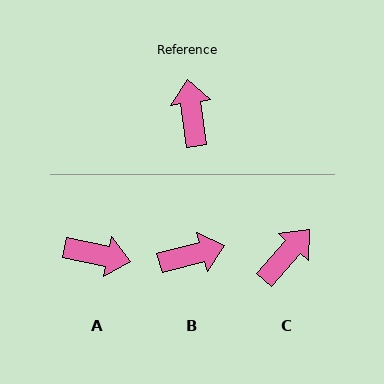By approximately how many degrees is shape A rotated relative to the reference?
Approximately 110 degrees clockwise.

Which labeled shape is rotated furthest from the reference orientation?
A, about 110 degrees away.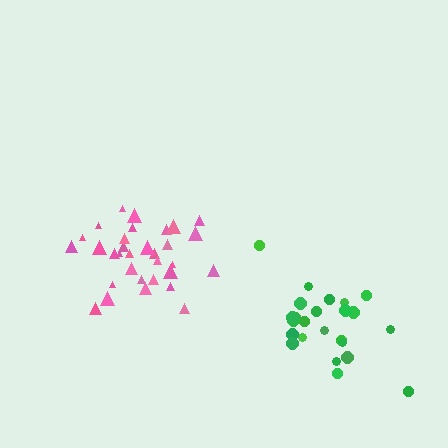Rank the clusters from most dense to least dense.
pink, green.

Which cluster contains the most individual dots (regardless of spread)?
Pink (32).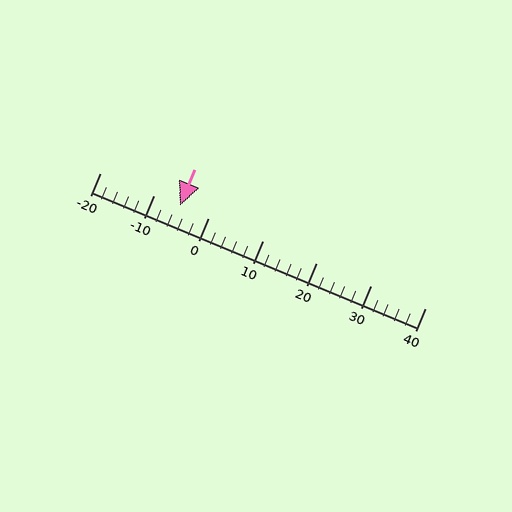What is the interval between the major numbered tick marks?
The major tick marks are spaced 10 units apart.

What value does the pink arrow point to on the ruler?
The pink arrow points to approximately -5.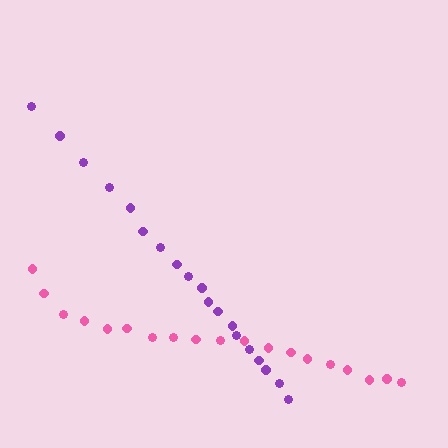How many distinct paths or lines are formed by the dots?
There are 2 distinct paths.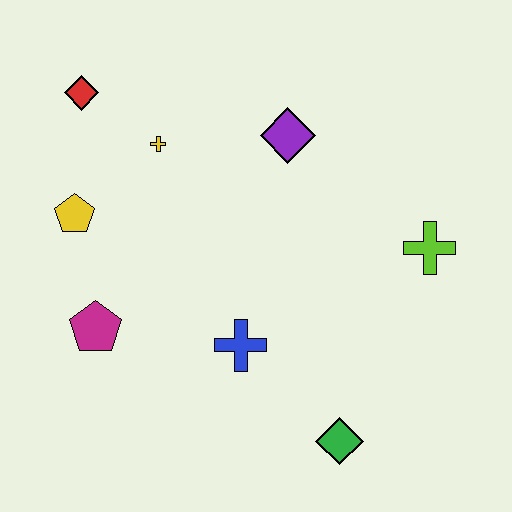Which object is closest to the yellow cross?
The red diamond is closest to the yellow cross.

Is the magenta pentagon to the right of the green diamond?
No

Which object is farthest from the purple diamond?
The green diamond is farthest from the purple diamond.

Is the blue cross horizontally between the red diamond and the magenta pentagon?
No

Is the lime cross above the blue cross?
Yes